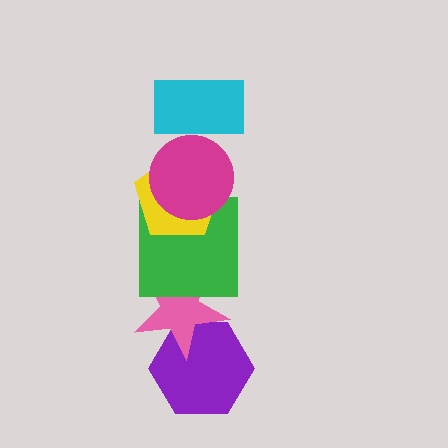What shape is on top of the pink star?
The green square is on top of the pink star.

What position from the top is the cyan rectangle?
The cyan rectangle is 1st from the top.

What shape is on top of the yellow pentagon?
The magenta circle is on top of the yellow pentagon.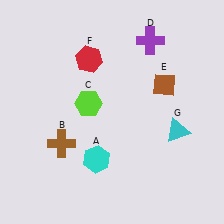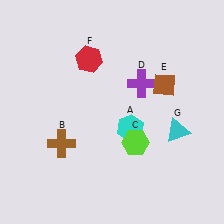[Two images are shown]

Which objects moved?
The objects that moved are: the cyan hexagon (A), the lime hexagon (C), the purple cross (D).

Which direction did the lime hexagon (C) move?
The lime hexagon (C) moved right.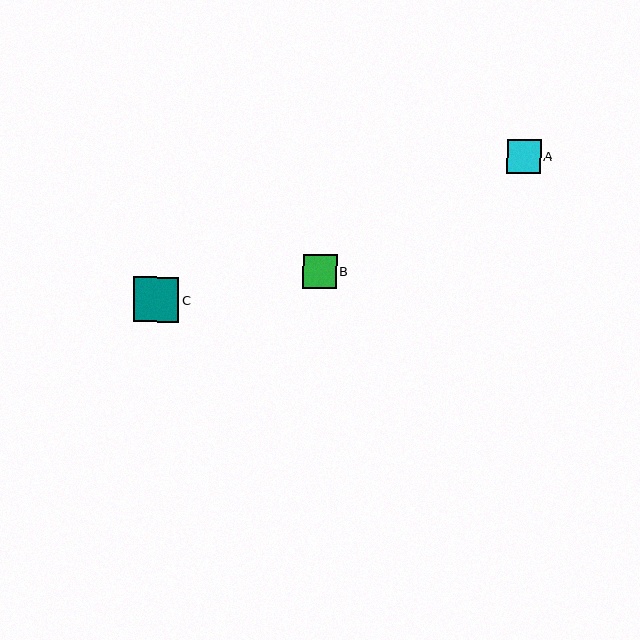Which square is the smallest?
Square A is the smallest with a size of approximately 34 pixels.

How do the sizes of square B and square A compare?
Square B and square A are approximately the same size.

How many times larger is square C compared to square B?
Square C is approximately 1.3 times the size of square B.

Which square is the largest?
Square C is the largest with a size of approximately 45 pixels.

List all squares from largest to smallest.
From largest to smallest: C, B, A.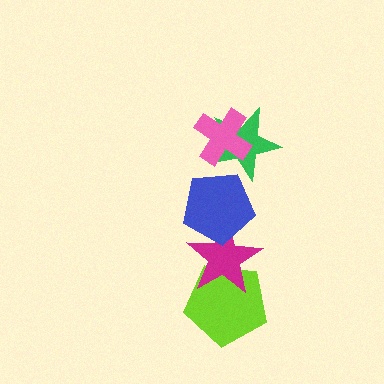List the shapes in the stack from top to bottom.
From top to bottom: the pink cross, the green star, the blue pentagon, the magenta star, the lime pentagon.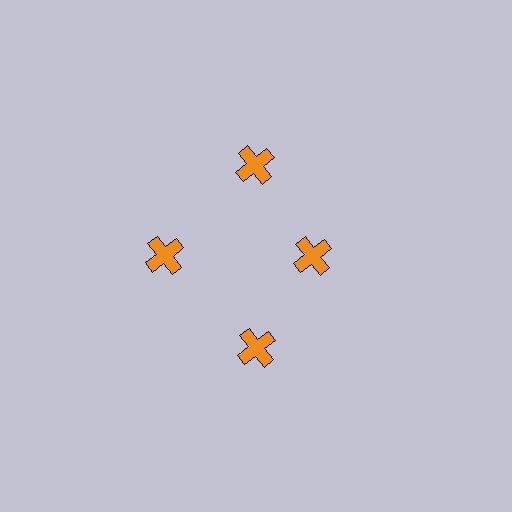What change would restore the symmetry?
The symmetry would be restored by moving it outward, back onto the ring so that all 4 crosses sit at equal angles and equal distance from the center.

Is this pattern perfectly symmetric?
No. The 4 orange crosses are arranged in a ring, but one element near the 3 o'clock position is pulled inward toward the center, breaking the 4-fold rotational symmetry.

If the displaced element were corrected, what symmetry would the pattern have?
It would have 4-fold rotational symmetry — the pattern would map onto itself every 90 degrees.